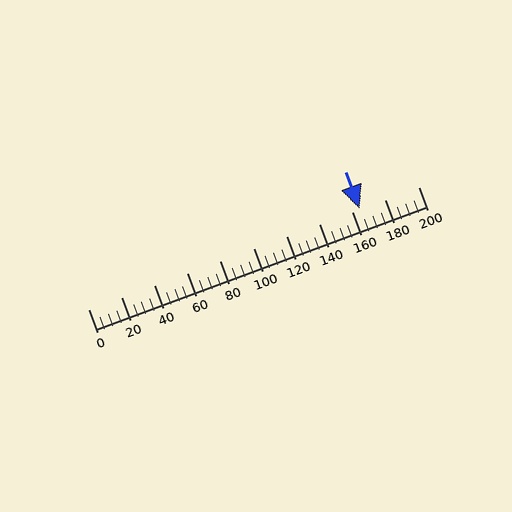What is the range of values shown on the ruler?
The ruler shows values from 0 to 200.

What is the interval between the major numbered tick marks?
The major tick marks are spaced 20 units apart.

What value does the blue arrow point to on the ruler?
The blue arrow points to approximately 165.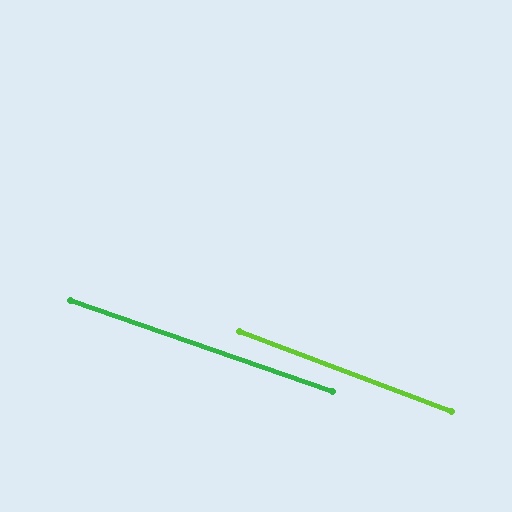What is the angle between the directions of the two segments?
Approximately 1 degree.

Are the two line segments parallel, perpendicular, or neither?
Parallel — their directions differ by only 1.4°.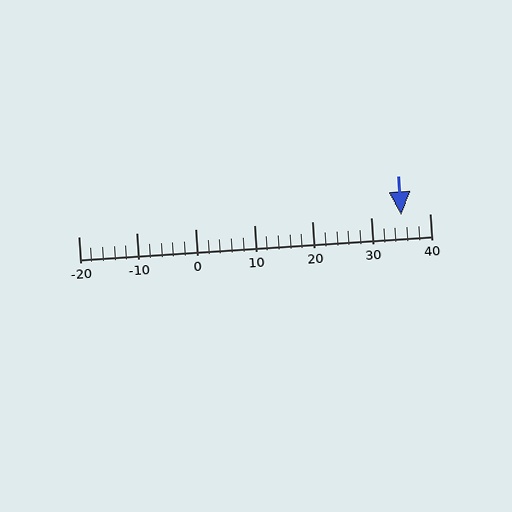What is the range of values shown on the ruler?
The ruler shows values from -20 to 40.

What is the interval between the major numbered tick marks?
The major tick marks are spaced 10 units apart.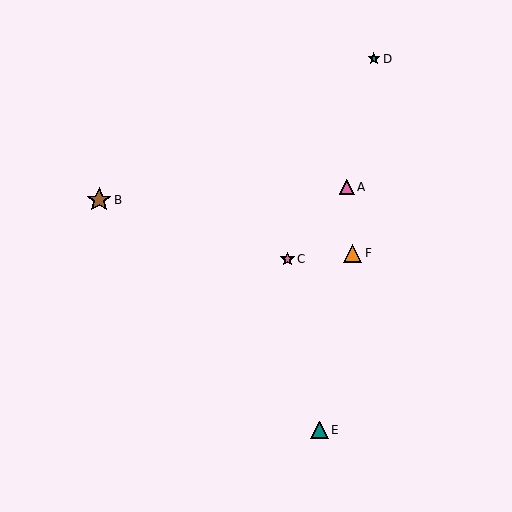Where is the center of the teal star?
The center of the teal star is at (374, 59).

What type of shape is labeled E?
Shape E is a teal triangle.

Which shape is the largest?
The brown star (labeled B) is the largest.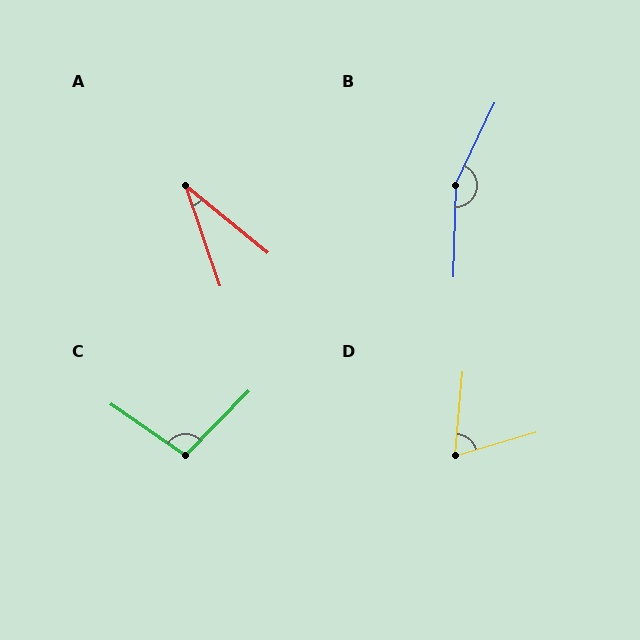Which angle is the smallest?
A, at approximately 32 degrees.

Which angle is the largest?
B, at approximately 156 degrees.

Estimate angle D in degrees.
Approximately 68 degrees.